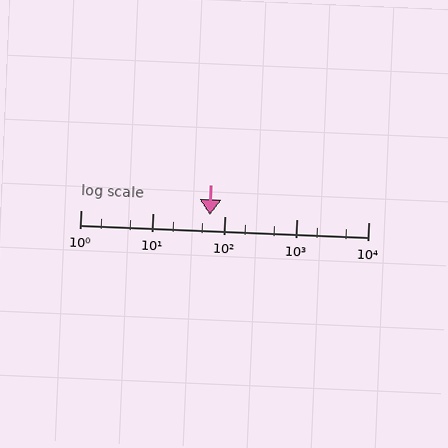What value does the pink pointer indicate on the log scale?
The pointer indicates approximately 62.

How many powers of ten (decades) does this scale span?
The scale spans 4 decades, from 1 to 10000.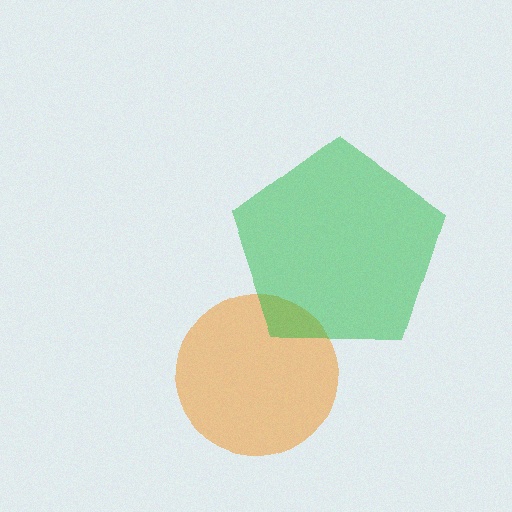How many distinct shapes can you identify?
There are 2 distinct shapes: an orange circle, a green pentagon.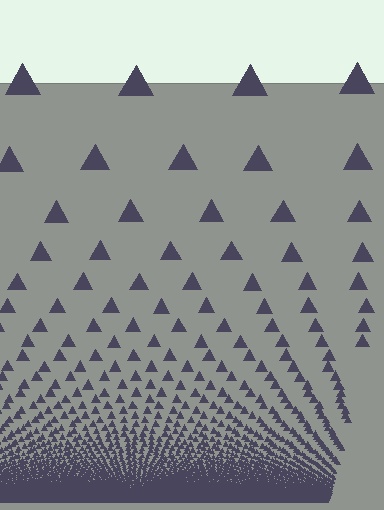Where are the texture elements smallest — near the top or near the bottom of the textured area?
Near the bottom.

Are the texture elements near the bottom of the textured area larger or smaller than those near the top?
Smaller. The gradient is inverted — elements near the bottom are smaller and denser.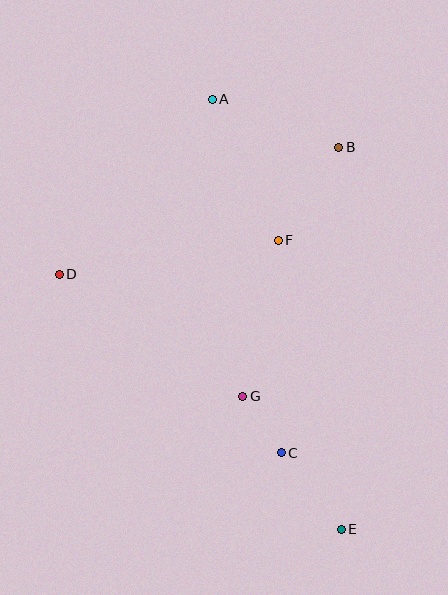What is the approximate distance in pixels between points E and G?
The distance between E and G is approximately 165 pixels.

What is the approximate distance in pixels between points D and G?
The distance between D and G is approximately 220 pixels.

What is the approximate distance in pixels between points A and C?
The distance between A and C is approximately 360 pixels.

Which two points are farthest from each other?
Points A and E are farthest from each other.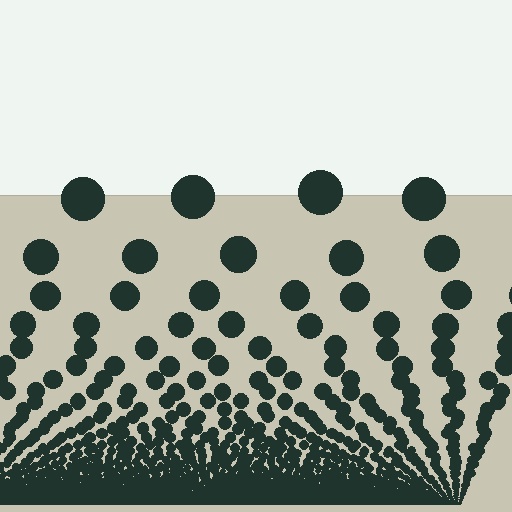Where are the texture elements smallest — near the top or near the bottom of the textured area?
Near the bottom.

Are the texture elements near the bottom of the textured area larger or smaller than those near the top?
Smaller. The gradient is inverted — elements near the bottom are smaller and denser.